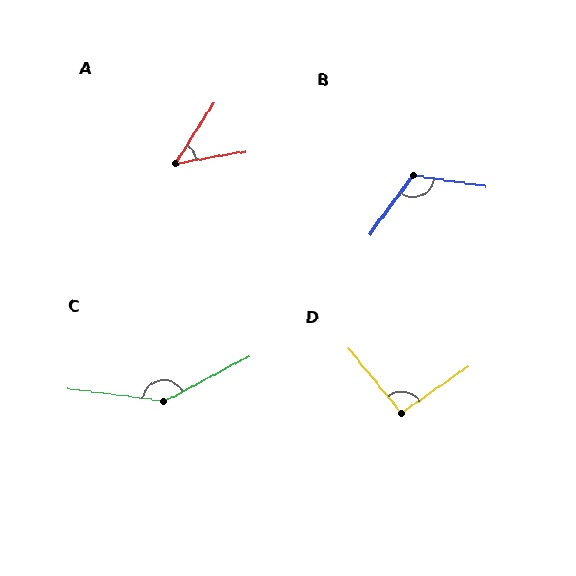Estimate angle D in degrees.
Approximately 94 degrees.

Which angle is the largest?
C, at approximately 145 degrees.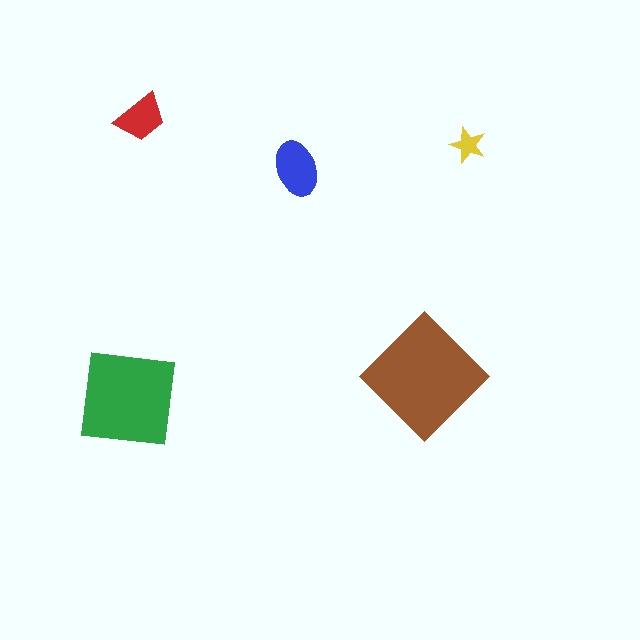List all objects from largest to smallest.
The brown diamond, the green square, the blue ellipse, the red trapezoid, the yellow star.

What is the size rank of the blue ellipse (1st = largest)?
3rd.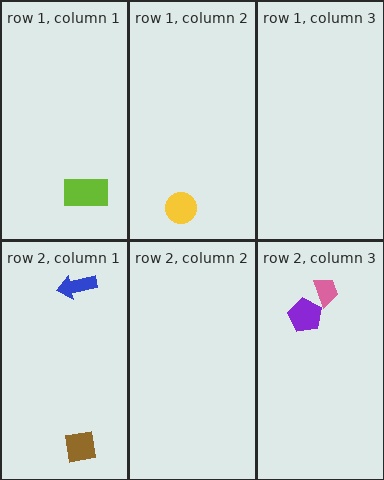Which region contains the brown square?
The row 2, column 1 region.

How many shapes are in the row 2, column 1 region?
2.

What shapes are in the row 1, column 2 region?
The yellow circle.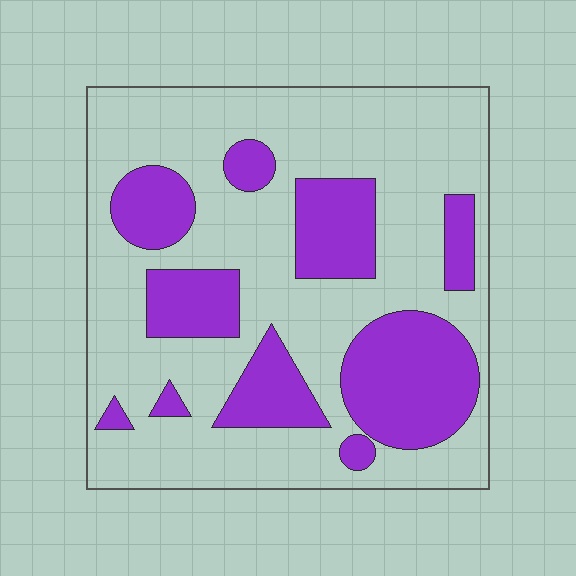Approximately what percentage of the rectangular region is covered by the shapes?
Approximately 30%.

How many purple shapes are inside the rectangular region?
10.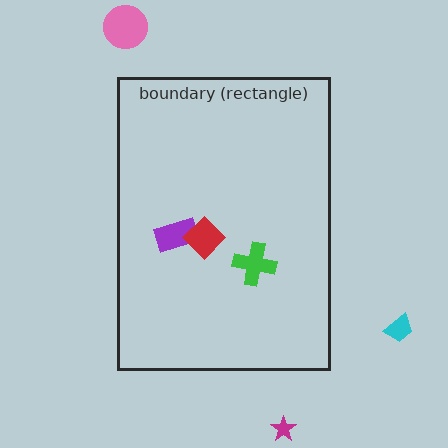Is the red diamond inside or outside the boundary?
Inside.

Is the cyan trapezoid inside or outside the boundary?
Outside.